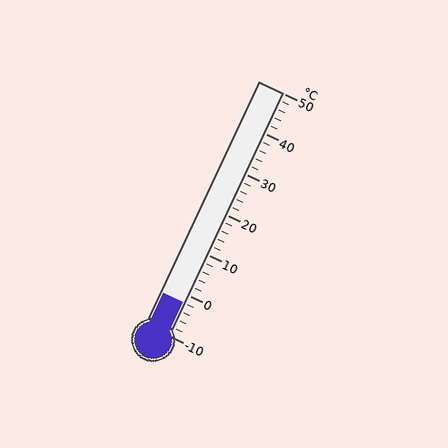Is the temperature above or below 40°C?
The temperature is below 40°C.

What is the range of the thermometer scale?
The thermometer scale ranges from -10°C to 50°C.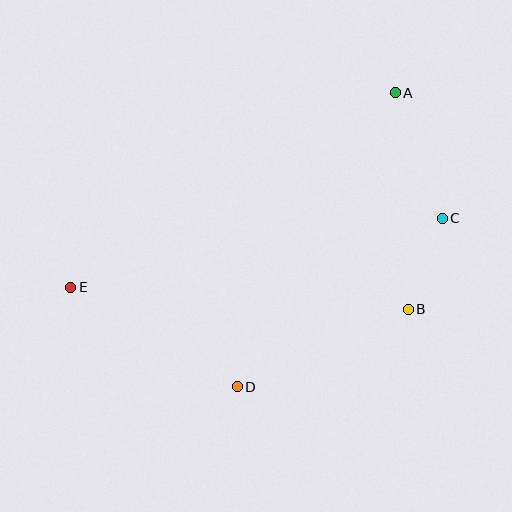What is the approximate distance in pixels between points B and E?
The distance between B and E is approximately 338 pixels.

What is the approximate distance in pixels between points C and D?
The distance between C and D is approximately 265 pixels.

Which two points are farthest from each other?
Points A and E are farthest from each other.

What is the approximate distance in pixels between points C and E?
The distance between C and E is approximately 378 pixels.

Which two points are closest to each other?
Points B and C are closest to each other.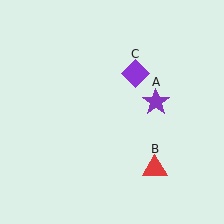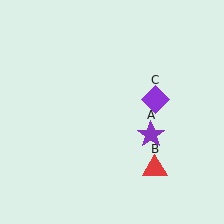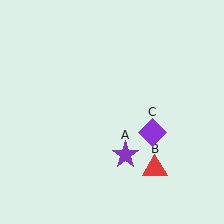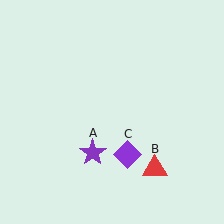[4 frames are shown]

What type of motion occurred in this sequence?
The purple star (object A), purple diamond (object C) rotated clockwise around the center of the scene.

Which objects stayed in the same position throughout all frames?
Red triangle (object B) remained stationary.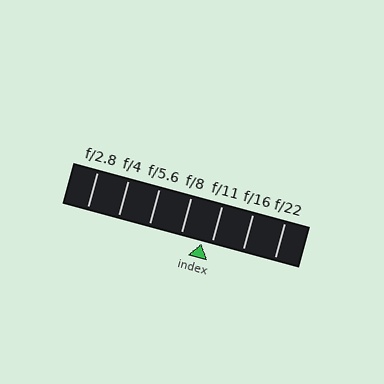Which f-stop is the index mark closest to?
The index mark is closest to f/11.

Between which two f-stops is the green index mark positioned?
The index mark is between f/8 and f/11.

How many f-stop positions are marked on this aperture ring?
There are 7 f-stop positions marked.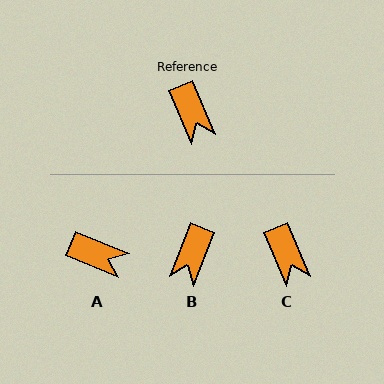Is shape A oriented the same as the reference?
No, it is off by about 44 degrees.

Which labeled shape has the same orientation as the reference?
C.